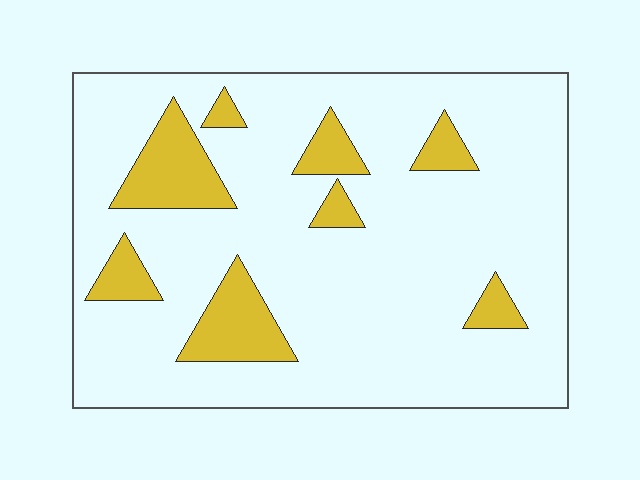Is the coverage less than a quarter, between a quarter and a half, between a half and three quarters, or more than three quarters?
Less than a quarter.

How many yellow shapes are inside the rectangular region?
8.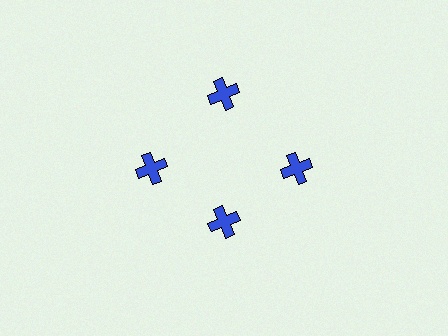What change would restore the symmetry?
The symmetry would be restored by moving it outward, back onto the ring so that all 4 crosses sit at equal angles and equal distance from the center.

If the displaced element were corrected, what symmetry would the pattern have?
It would have 4-fold rotational symmetry — the pattern would map onto itself every 90 degrees.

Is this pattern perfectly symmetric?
No. The 4 blue crosses are arranged in a ring, but one element near the 6 o'clock position is pulled inward toward the center, breaking the 4-fold rotational symmetry.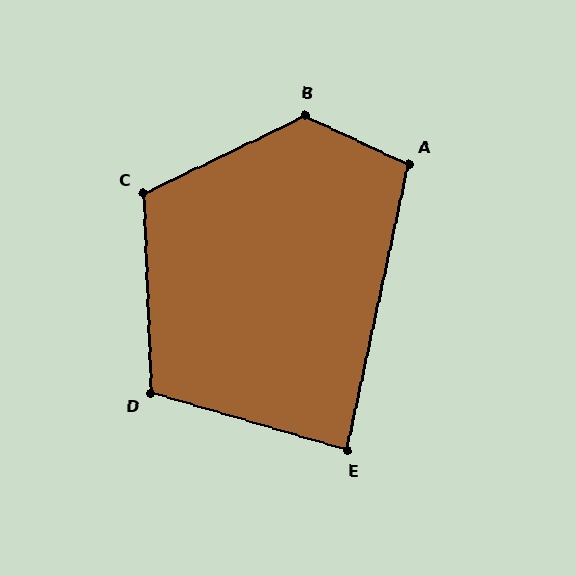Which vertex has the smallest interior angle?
E, at approximately 86 degrees.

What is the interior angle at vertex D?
Approximately 108 degrees (obtuse).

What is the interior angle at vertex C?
Approximately 113 degrees (obtuse).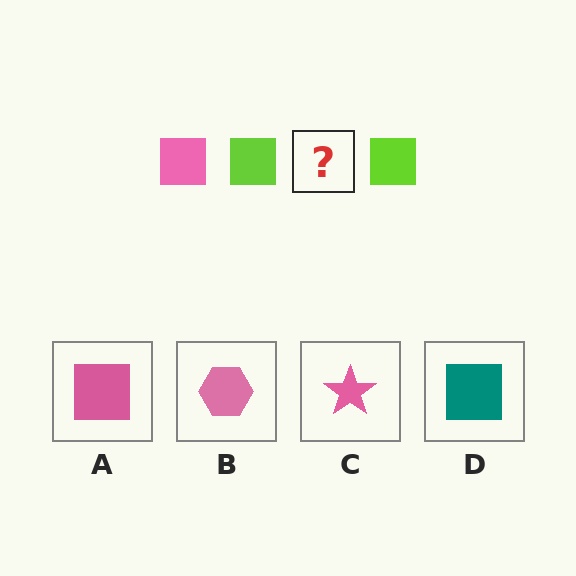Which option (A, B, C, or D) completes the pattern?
A.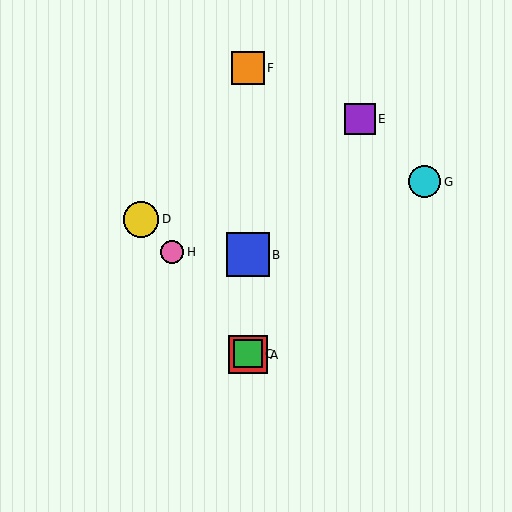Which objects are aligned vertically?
Objects A, B, C, F are aligned vertically.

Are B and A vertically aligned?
Yes, both are at x≈248.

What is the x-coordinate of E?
Object E is at x≈360.